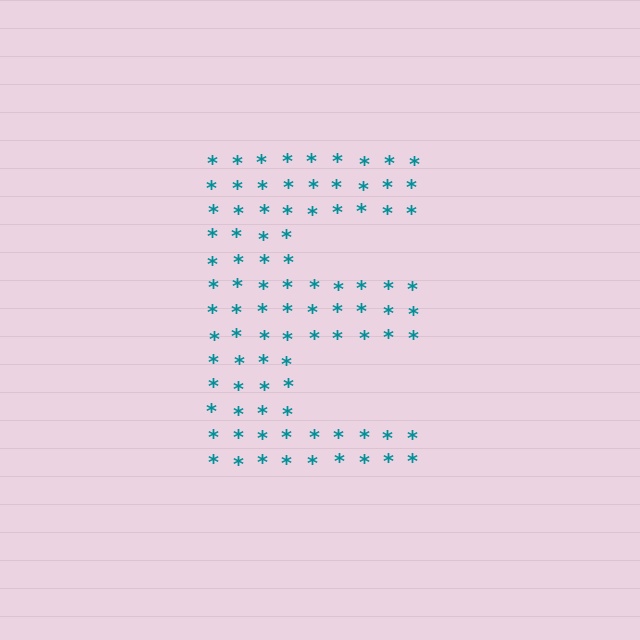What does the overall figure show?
The overall figure shows the letter E.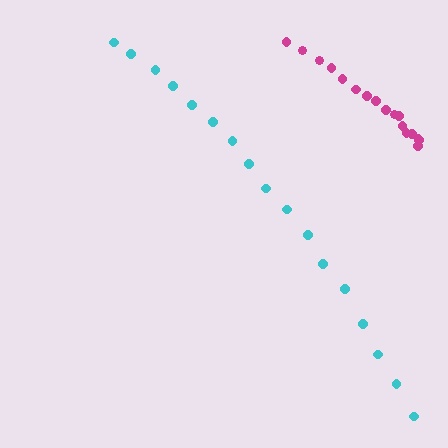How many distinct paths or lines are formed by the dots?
There are 2 distinct paths.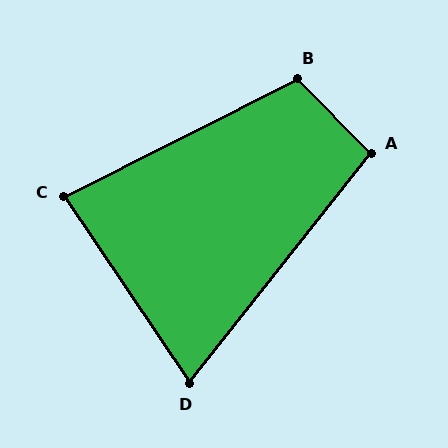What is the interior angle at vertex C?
Approximately 83 degrees (acute).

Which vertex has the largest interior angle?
B, at approximately 108 degrees.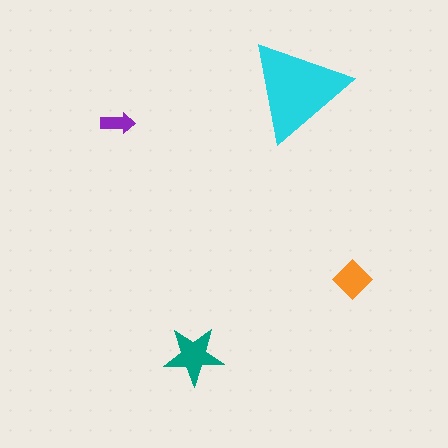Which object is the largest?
The cyan triangle.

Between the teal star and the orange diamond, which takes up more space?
The teal star.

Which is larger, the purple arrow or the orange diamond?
The orange diamond.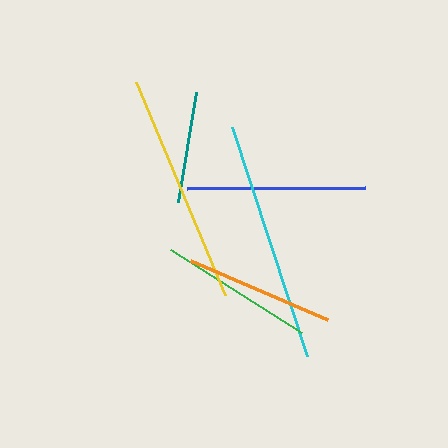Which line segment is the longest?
The cyan line is the longest at approximately 241 pixels.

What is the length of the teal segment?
The teal segment is approximately 111 pixels long.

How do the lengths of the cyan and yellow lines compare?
The cyan and yellow lines are approximately the same length.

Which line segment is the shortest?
The teal line is the shortest at approximately 111 pixels.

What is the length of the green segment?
The green segment is approximately 156 pixels long.